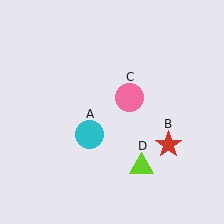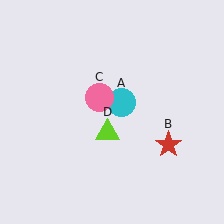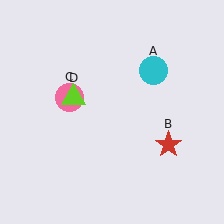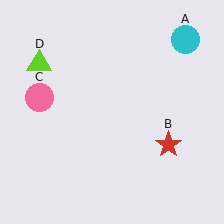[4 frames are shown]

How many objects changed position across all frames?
3 objects changed position: cyan circle (object A), pink circle (object C), lime triangle (object D).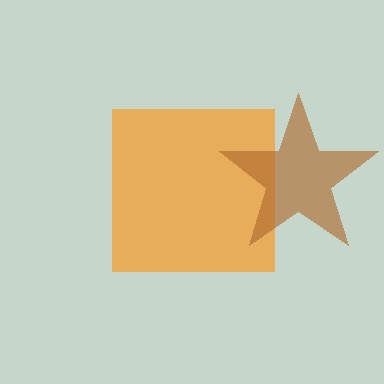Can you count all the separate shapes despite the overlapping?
Yes, there are 2 separate shapes.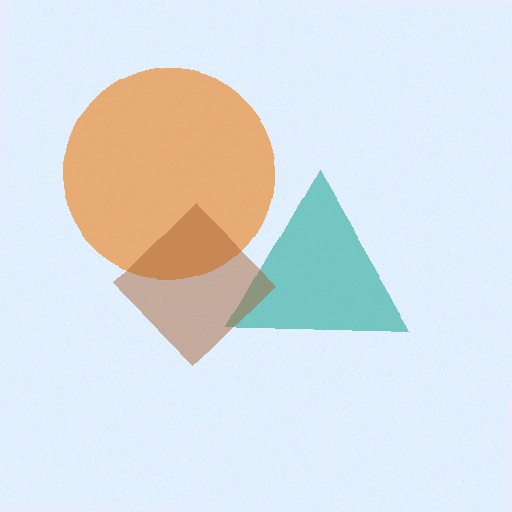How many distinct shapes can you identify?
There are 3 distinct shapes: an orange circle, a teal triangle, a brown diamond.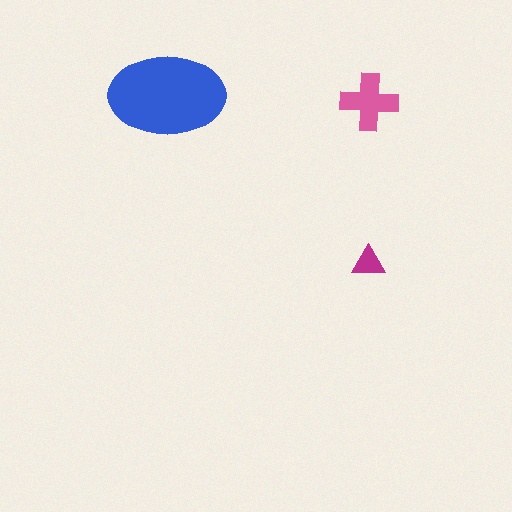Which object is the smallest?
The magenta triangle.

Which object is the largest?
The blue ellipse.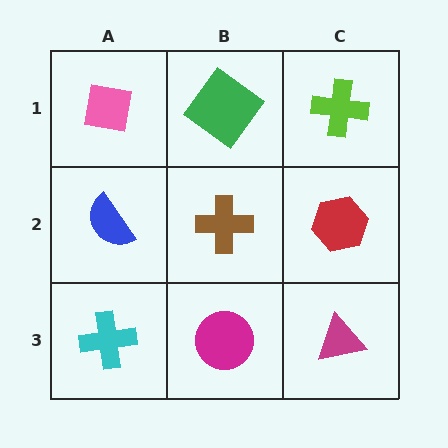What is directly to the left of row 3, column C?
A magenta circle.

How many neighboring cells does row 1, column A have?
2.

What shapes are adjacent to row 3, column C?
A red hexagon (row 2, column C), a magenta circle (row 3, column B).